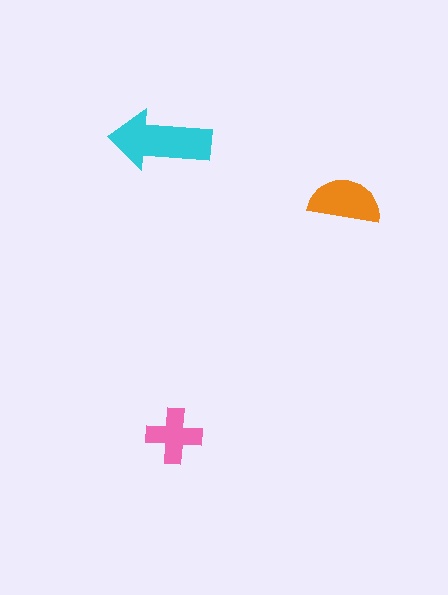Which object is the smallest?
The pink cross.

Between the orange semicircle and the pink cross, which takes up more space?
The orange semicircle.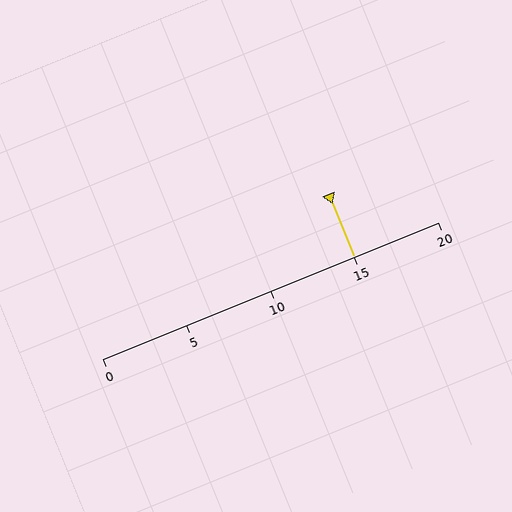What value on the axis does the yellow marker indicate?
The marker indicates approximately 15.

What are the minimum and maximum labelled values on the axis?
The axis runs from 0 to 20.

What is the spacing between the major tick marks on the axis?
The major ticks are spaced 5 apart.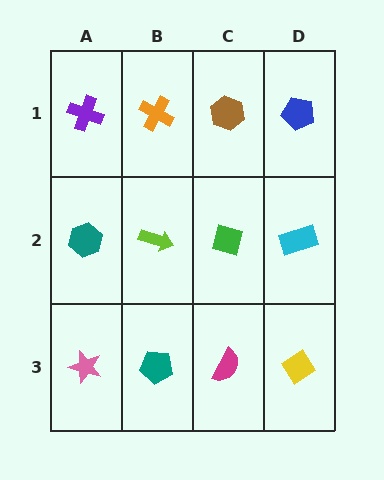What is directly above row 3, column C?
A green diamond.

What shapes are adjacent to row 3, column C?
A green diamond (row 2, column C), a teal pentagon (row 3, column B), a yellow diamond (row 3, column D).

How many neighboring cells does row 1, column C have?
3.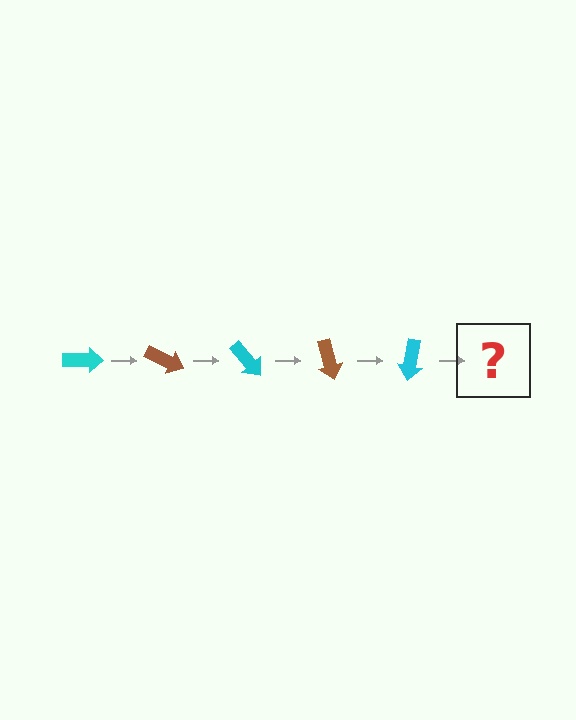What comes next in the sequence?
The next element should be a brown arrow, rotated 125 degrees from the start.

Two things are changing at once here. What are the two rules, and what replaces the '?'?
The two rules are that it rotates 25 degrees each step and the color cycles through cyan and brown. The '?' should be a brown arrow, rotated 125 degrees from the start.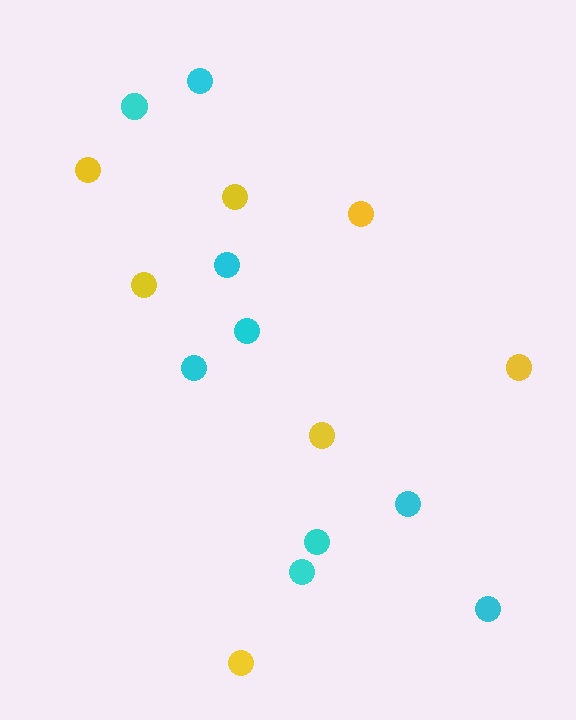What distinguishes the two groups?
There are 2 groups: one group of cyan circles (9) and one group of yellow circles (7).